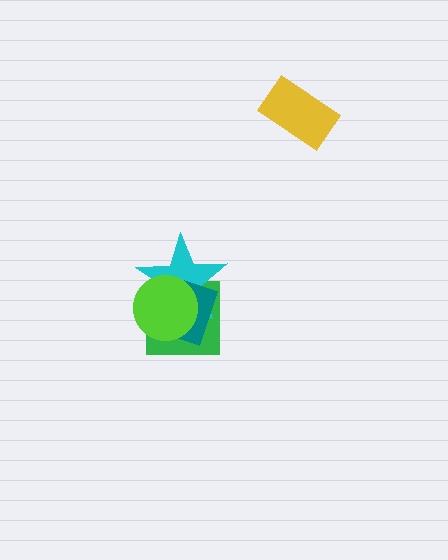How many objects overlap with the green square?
3 objects overlap with the green square.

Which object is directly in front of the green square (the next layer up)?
The cyan star is directly in front of the green square.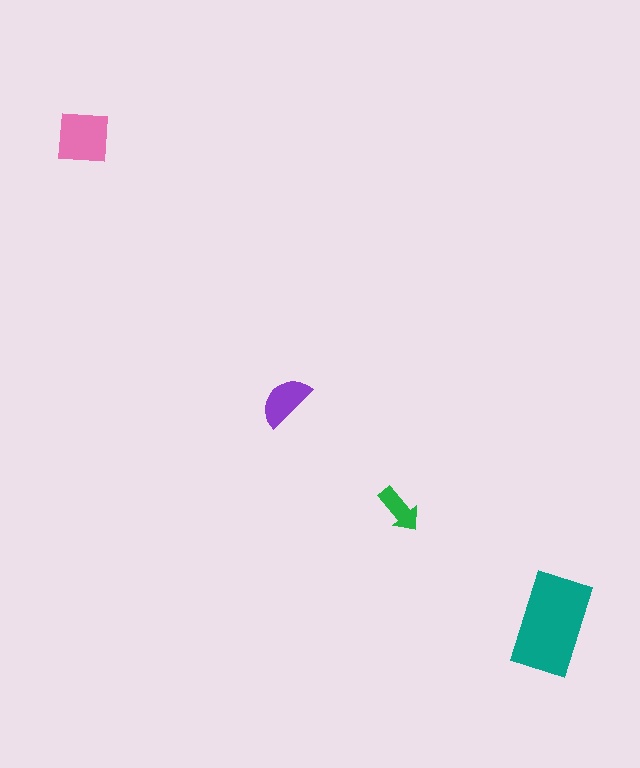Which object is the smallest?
The green arrow.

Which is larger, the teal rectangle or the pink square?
The teal rectangle.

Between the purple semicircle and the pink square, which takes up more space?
The pink square.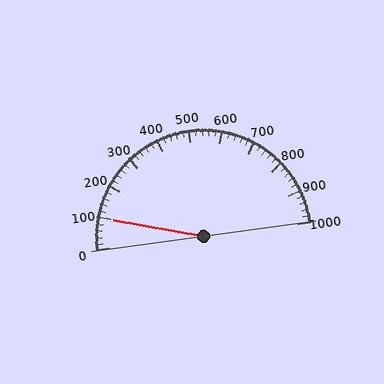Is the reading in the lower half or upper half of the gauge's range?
The reading is in the lower half of the range (0 to 1000).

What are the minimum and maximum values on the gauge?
The gauge ranges from 0 to 1000.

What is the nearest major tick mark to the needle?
The nearest major tick mark is 100.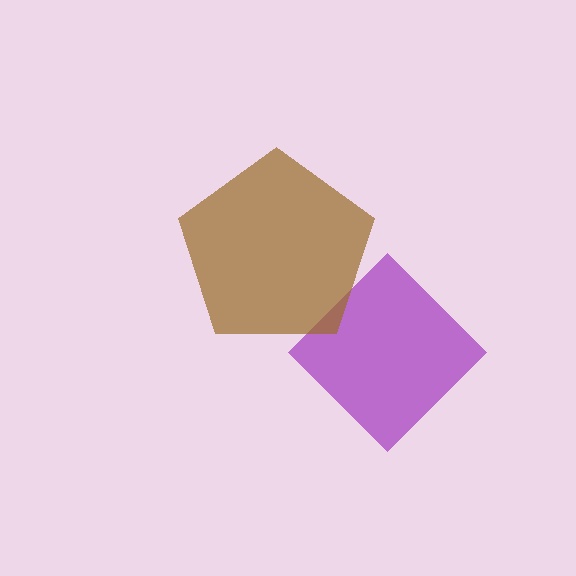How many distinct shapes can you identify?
There are 2 distinct shapes: a purple diamond, a brown pentagon.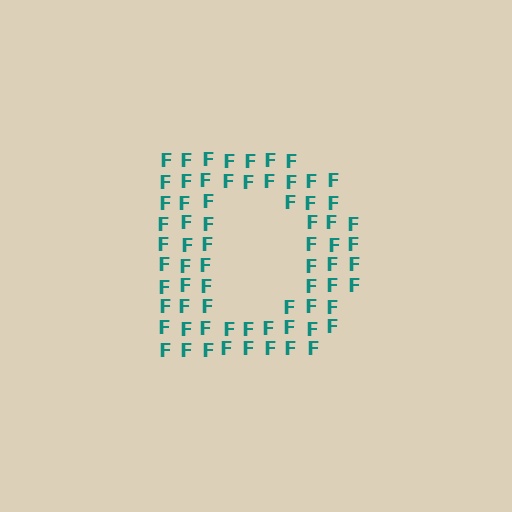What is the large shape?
The large shape is the letter D.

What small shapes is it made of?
It is made of small letter F's.